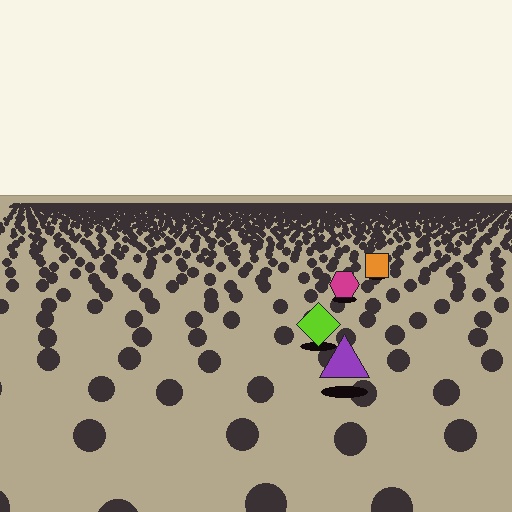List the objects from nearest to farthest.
From nearest to farthest: the purple triangle, the lime diamond, the magenta hexagon, the orange square.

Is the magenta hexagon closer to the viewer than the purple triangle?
No. The purple triangle is closer — you can tell from the texture gradient: the ground texture is coarser near it.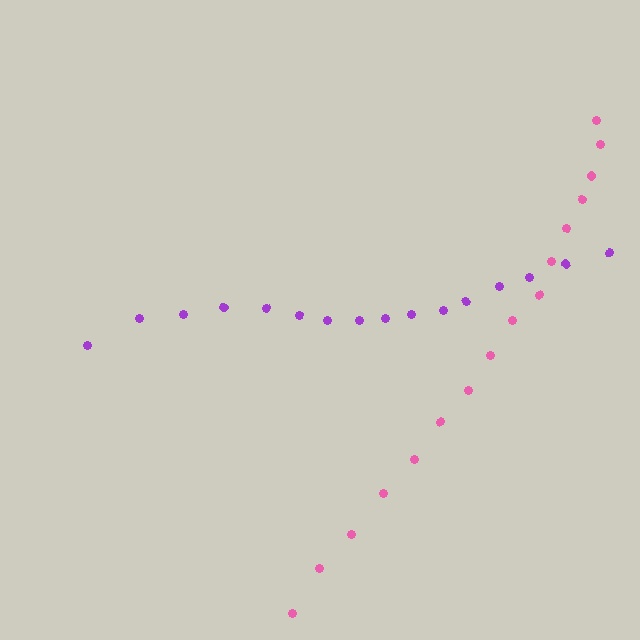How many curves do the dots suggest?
There are 2 distinct paths.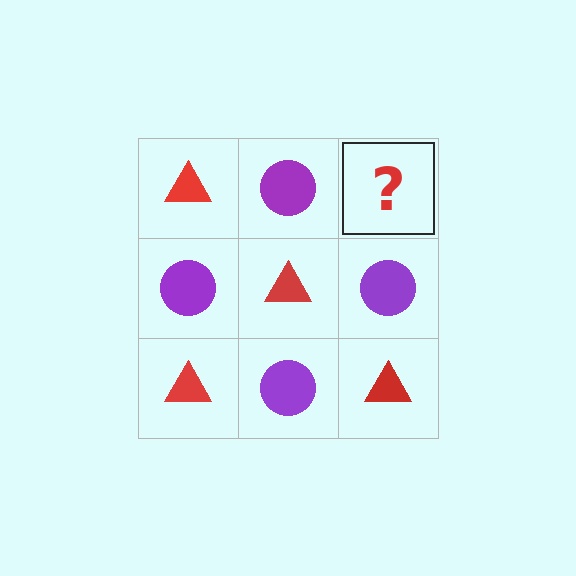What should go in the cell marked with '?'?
The missing cell should contain a red triangle.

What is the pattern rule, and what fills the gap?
The rule is that it alternates red triangle and purple circle in a checkerboard pattern. The gap should be filled with a red triangle.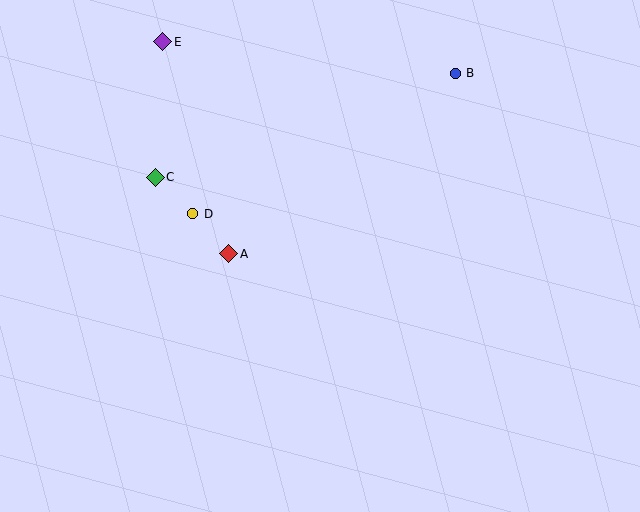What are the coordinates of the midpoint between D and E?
The midpoint between D and E is at (178, 128).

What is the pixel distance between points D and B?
The distance between D and B is 298 pixels.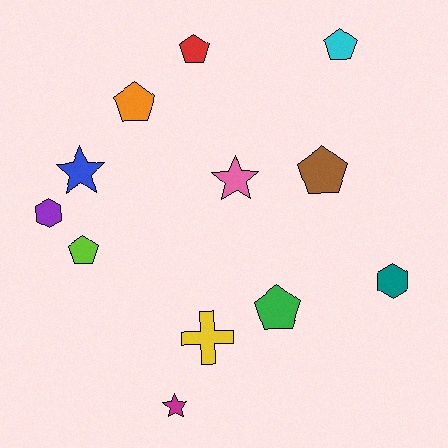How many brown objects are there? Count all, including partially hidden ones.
There is 1 brown object.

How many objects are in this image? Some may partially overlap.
There are 12 objects.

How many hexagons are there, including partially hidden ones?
There are 2 hexagons.